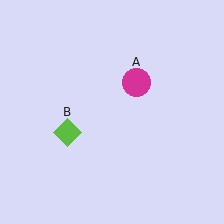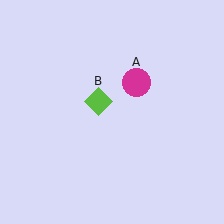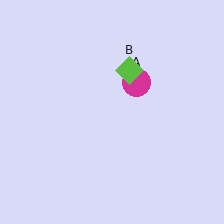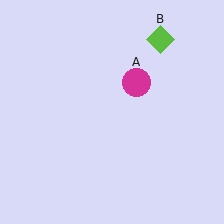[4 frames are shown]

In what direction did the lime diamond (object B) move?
The lime diamond (object B) moved up and to the right.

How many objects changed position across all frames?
1 object changed position: lime diamond (object B).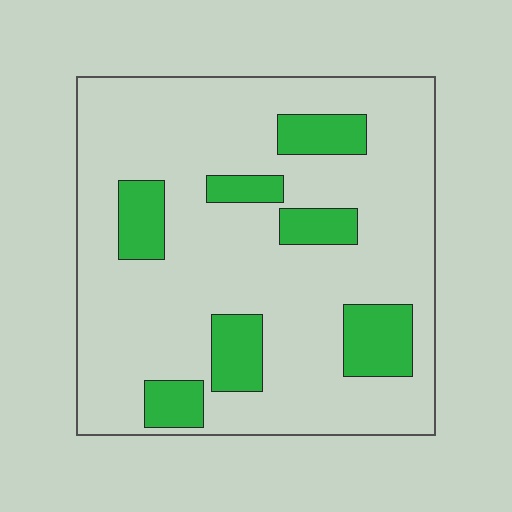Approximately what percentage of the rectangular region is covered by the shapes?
Approximately 20%.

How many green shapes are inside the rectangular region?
7.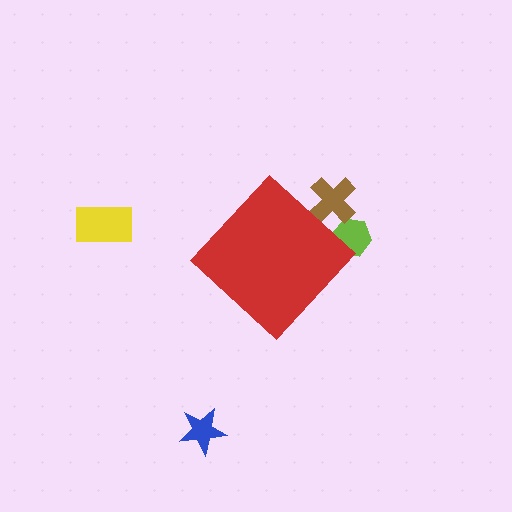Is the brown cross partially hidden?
Yes, the brown cross is partially hidden behind the red diamond.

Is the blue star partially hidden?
No, the blue star is fully visible.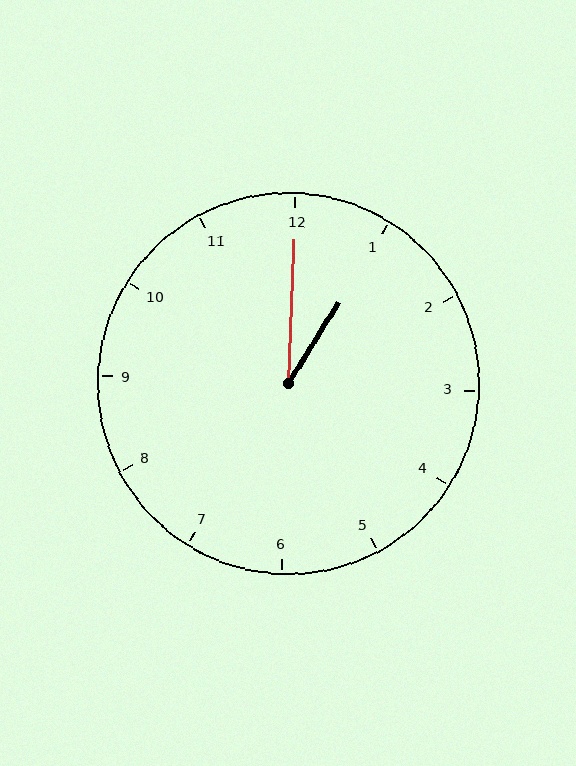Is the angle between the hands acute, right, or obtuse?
It is acute.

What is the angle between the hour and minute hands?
Approximately 30 degrees.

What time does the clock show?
1:00.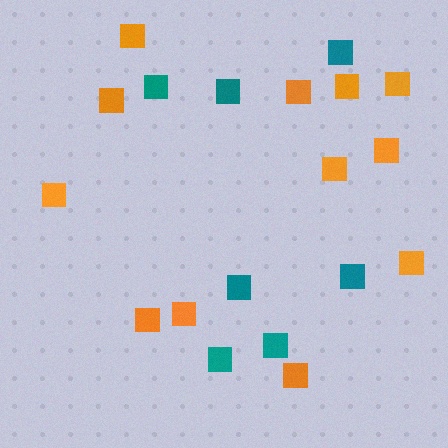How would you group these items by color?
There are 2 groups: one group of orange squares (12) and one group of teal squares (7).